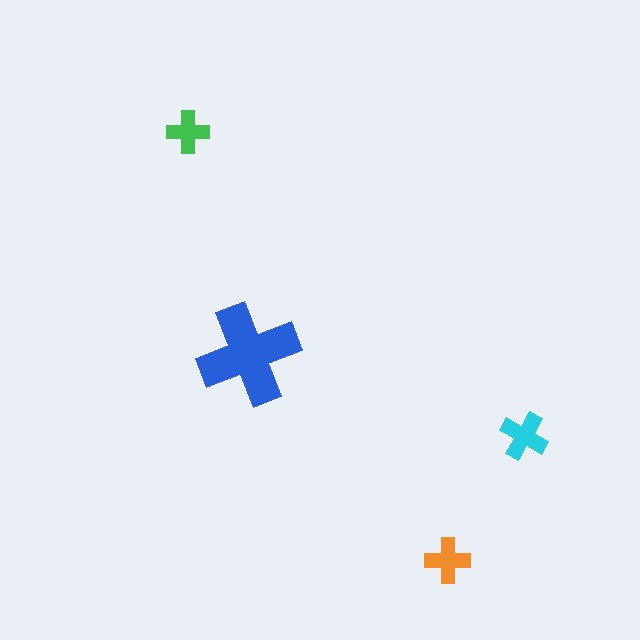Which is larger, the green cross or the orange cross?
The orange one.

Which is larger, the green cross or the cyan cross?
The cyan one.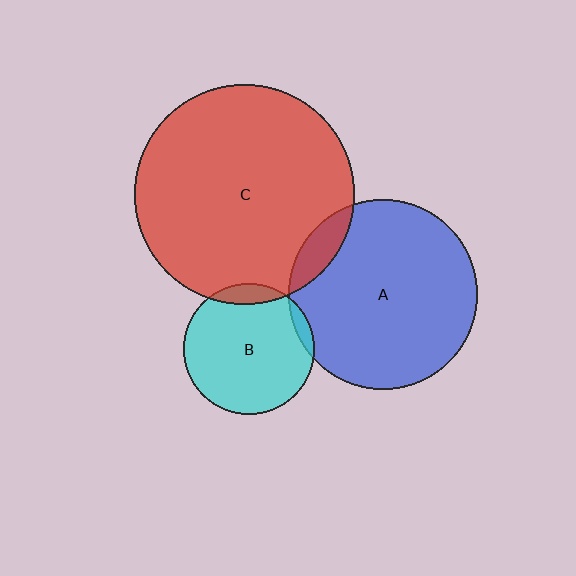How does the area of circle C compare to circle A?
Approximately 1.3 times.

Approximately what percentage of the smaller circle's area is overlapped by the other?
Approximately 10%.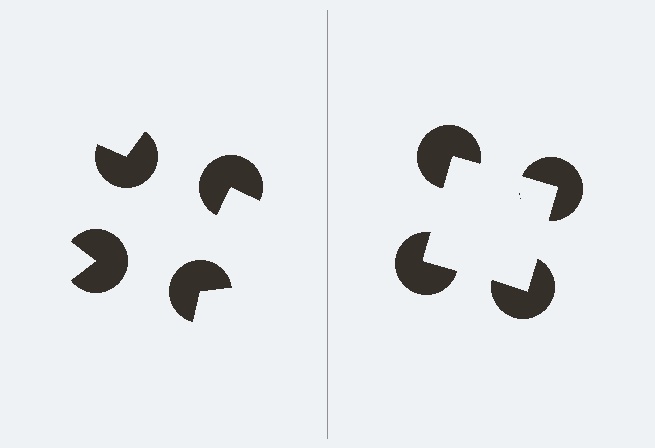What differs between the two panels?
The pac-man discs are positioned identically on both sides; only the wedge orientations differ. On the right they align to a square; on the left they are misaligned.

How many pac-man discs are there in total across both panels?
8 — 4 on each side.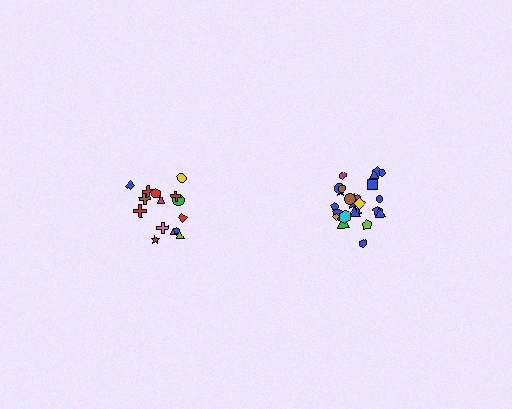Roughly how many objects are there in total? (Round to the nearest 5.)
Roughly 40 objects in total.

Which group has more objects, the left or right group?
The right group.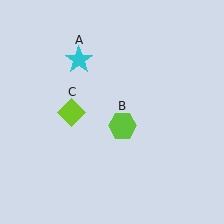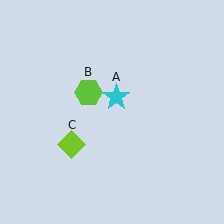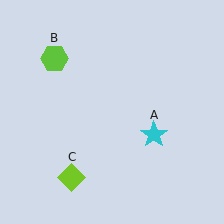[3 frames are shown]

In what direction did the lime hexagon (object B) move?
The lime hexagon (object B) moved up and to the left.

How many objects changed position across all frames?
3 objects changed position: cyan star (object A), lime hexagon (object B), lime diamond (object C).